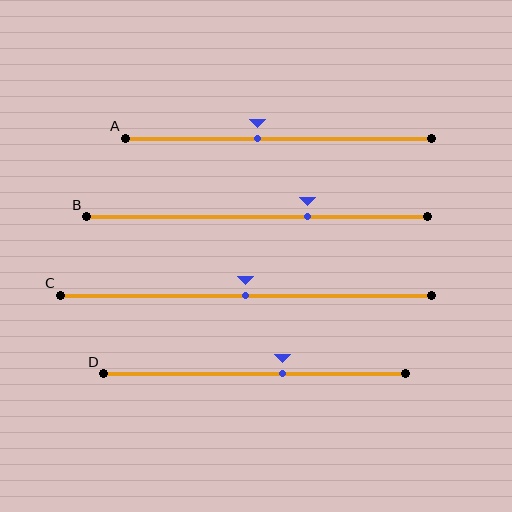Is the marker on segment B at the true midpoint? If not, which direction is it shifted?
No, the marker on segment B is shifted to the right by about 15% of the segment length.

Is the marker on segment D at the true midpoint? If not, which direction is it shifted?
No, the marker on segment D is shifted to the right by about 9% of the segment length.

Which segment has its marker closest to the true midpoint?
Segment C has its marker closest to the true midpoint.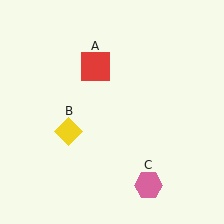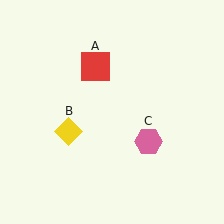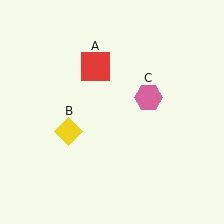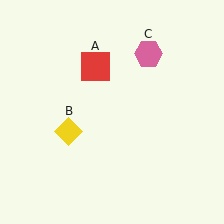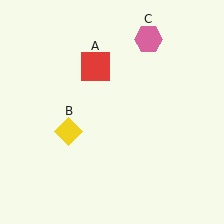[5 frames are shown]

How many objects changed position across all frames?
1 object changed position: pink hexagon (object C).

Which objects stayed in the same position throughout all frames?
Red square (object A) and yellow diamond (object B) remained stationary.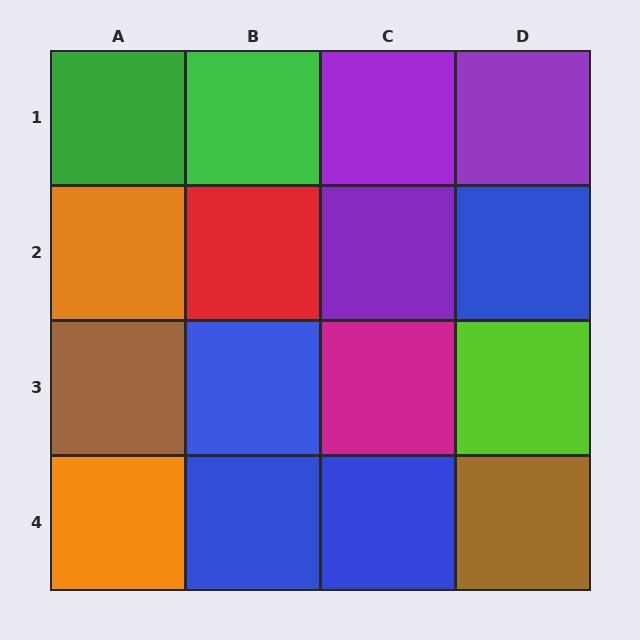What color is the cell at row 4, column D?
Brown.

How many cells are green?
2 cells are green.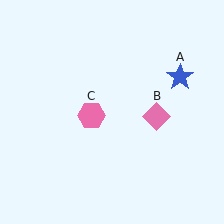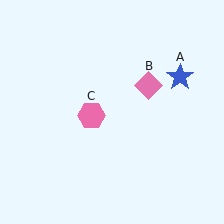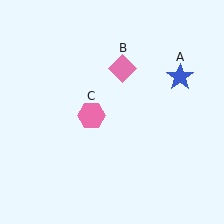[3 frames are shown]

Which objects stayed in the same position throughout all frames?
Blue star (object A) and pink hexagon (object C) remained stationary.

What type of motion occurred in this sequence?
The pink diamond (object B) rotated counterclockwise around the center of the scene.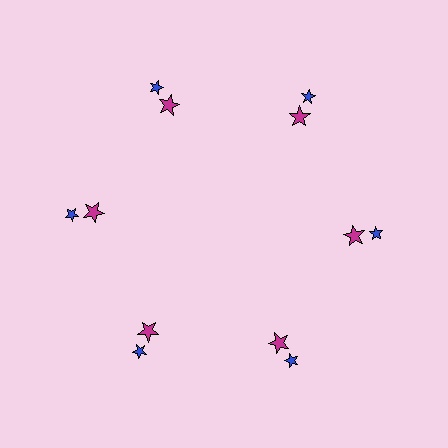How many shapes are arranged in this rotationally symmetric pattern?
There are 12 shapes, arranged in 6 groups of 2.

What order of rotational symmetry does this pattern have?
This pattern has 6-fold rotational symmetry.